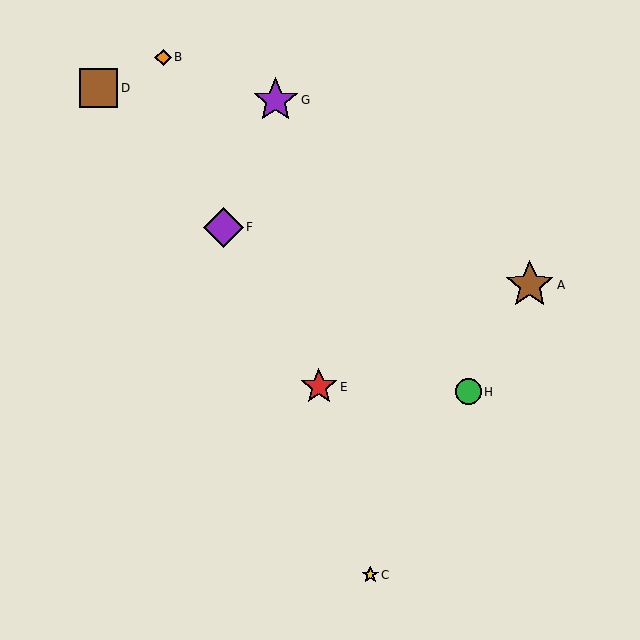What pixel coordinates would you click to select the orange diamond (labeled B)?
Click at (163, 57) to select the orange diamond B.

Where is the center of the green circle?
The center of the green circle is at (468, 392).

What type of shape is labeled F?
Shape F is a purple diamond.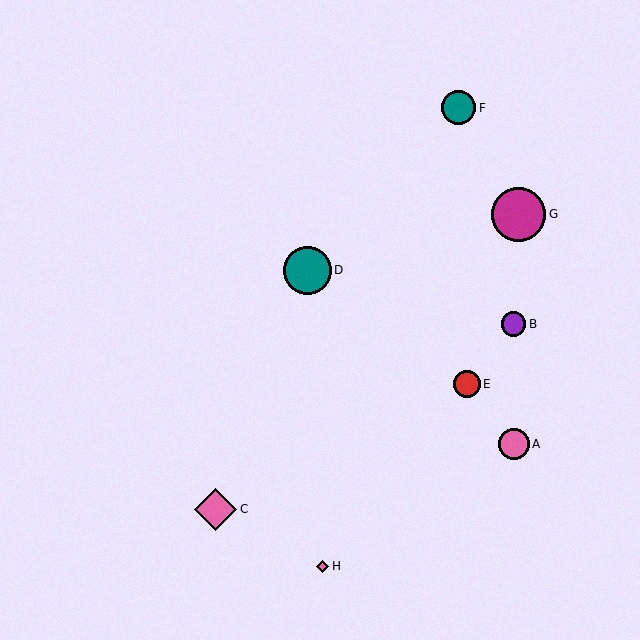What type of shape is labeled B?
Shape B is a purple circle.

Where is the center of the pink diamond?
The center of the pink diamond is at (216, 509).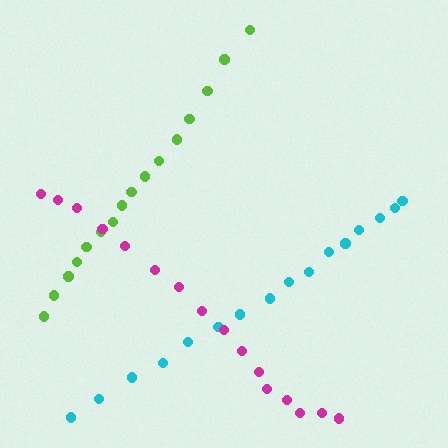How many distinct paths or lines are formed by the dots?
There are 3 distinct paths.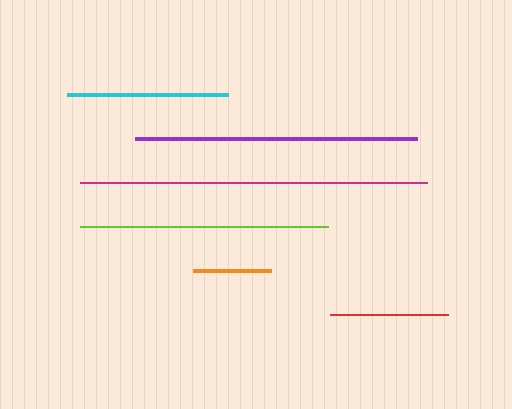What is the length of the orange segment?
The orange segment is approximately 78 pixels long.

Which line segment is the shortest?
The orange line is the shortest at approximately 78 pixels.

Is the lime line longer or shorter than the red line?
The lime line is longer than the red line.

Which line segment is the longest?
The magenta line is the longest at approximately 347 pixels.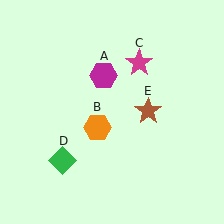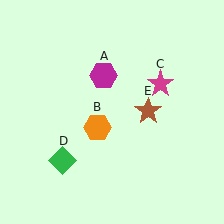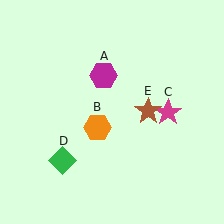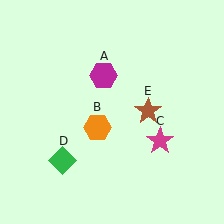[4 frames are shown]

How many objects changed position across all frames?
1 object changed position: magenta star (object C).